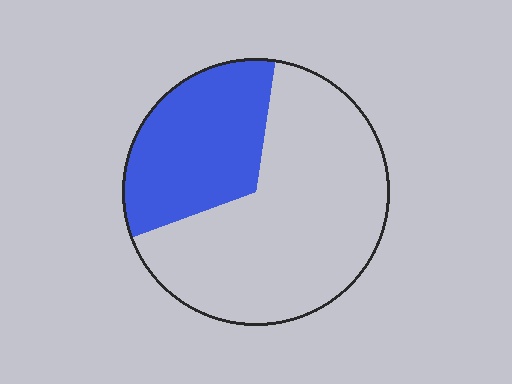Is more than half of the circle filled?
No.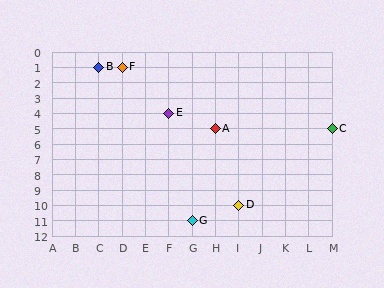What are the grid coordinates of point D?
Point D is at grid coordinates (I, 10).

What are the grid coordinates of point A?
Point A is at grid coordinates (H, 5).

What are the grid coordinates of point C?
Point C is at grid coordinates (M, 5).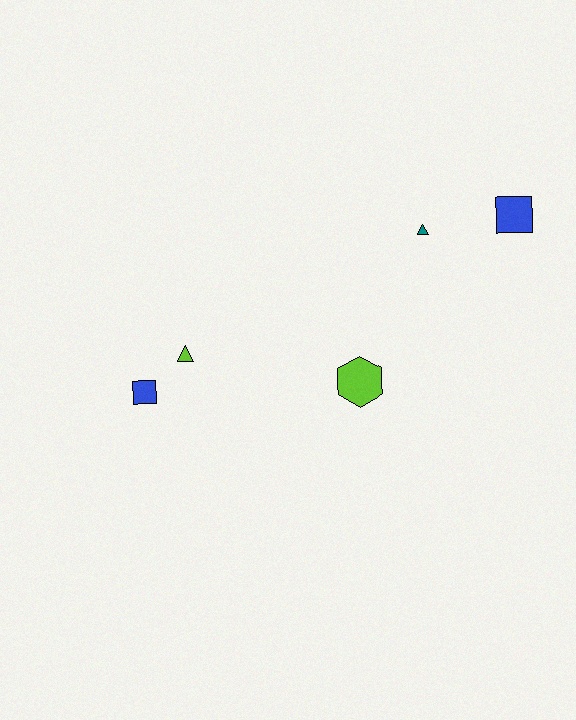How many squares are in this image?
There are 2 squares.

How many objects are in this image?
There are 5 objects.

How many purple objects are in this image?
There are no purple objects.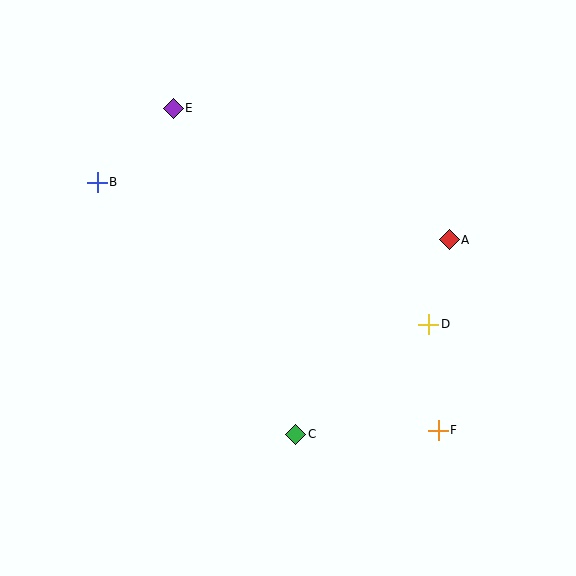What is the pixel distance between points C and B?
The distance between C and B is 321 pixels.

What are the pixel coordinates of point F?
Point F is at (438, 430).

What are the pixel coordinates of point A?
Point A is at (449, 240).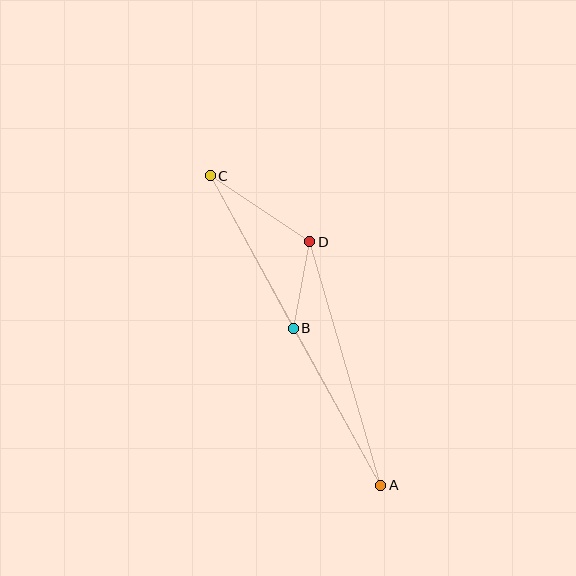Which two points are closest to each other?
Points B and D are closest to each other.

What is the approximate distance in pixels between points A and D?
The distance between A and D is approximately 254 pixels.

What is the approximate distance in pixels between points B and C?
The distance between B and C is approximately 174 pixels.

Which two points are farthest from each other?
Points A and C are farthest from each other.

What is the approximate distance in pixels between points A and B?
The distance between A and B is approximately 180 pixels.